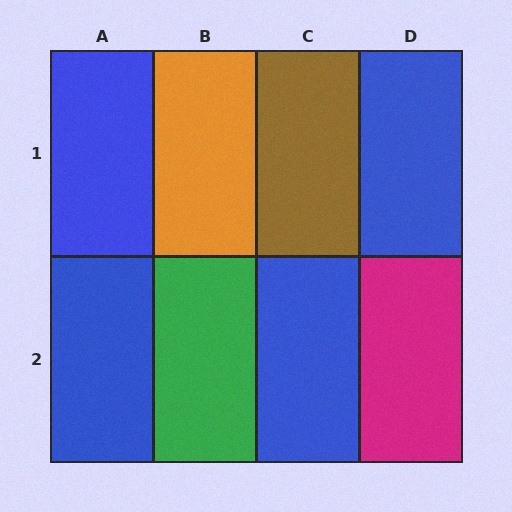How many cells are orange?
1 cell is orange.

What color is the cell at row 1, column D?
Blue.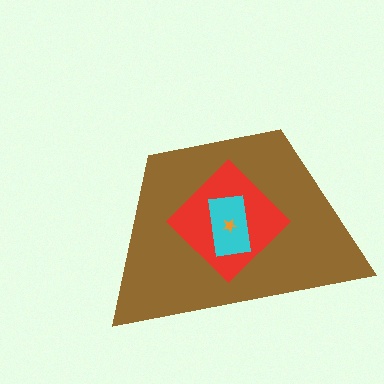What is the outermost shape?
The brown trapezoid.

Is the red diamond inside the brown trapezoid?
Yes.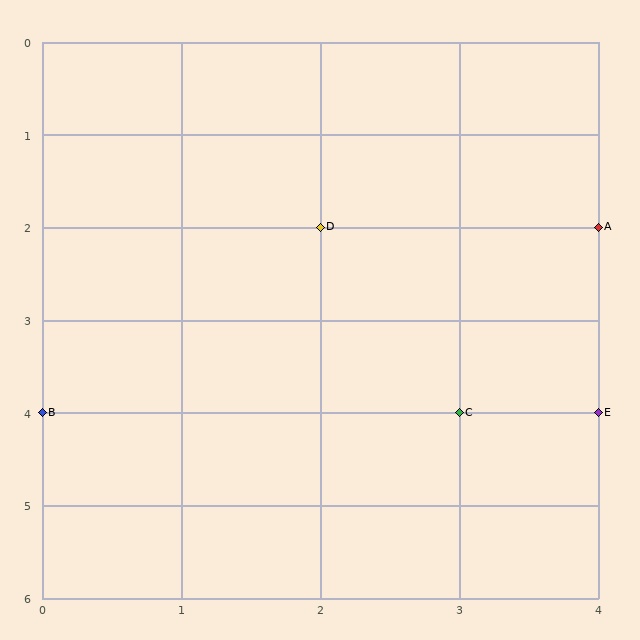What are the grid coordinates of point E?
Point E is at grid coordinates (4, 4).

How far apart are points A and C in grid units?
Points A and C are 1 column and 2 rows apart (about 2.2 grid units diagonally).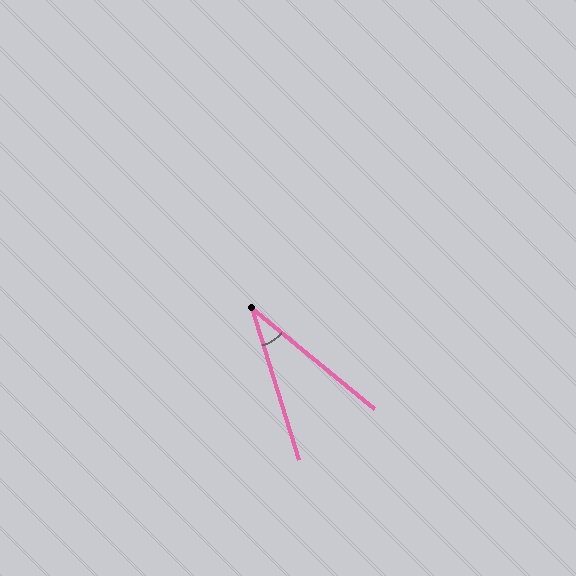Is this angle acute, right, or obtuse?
It is acute.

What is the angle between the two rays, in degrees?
Approximately 34 degrees.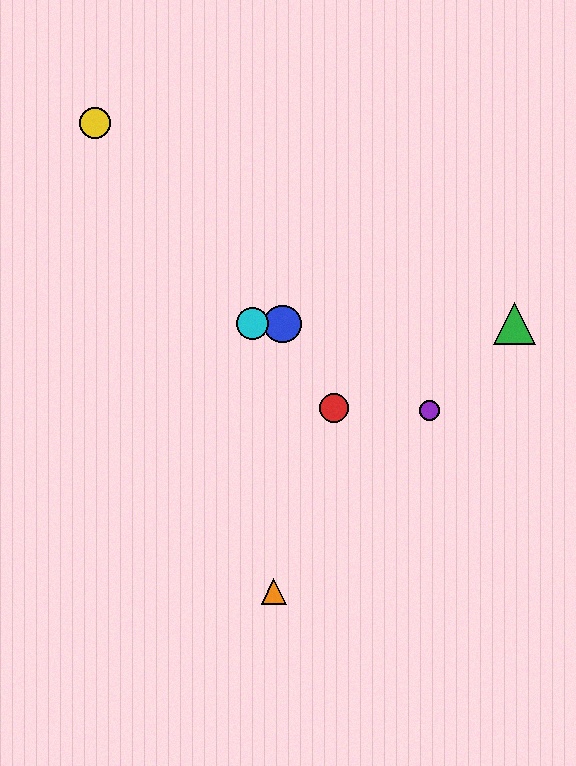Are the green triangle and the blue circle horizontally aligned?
Yes, both are at y≈324.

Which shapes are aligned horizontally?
The blue circle, the green triangle, the cyan circle are aligned horizontally.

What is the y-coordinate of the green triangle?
The green triangle is at y≈324.